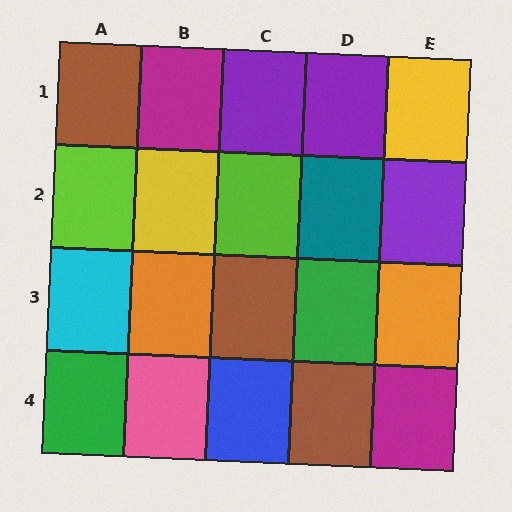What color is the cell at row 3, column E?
Orange.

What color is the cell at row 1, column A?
Brown.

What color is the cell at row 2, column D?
Teal.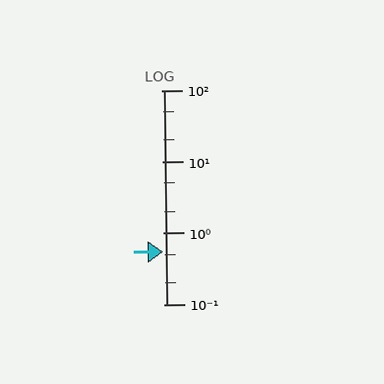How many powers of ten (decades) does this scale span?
The scale spans 3 decades, from 0.1 to 100.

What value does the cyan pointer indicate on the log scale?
The pointer indicates approximately 0.55.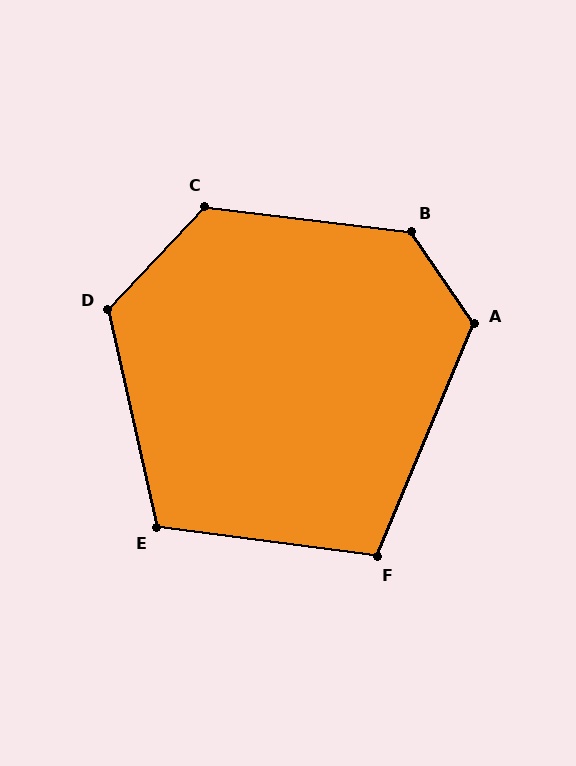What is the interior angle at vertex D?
Approximately 124 degrees (obtuse).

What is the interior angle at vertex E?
Approximately 110 degrees (obtuse).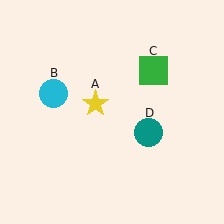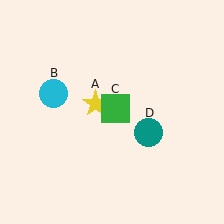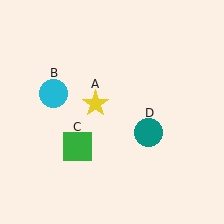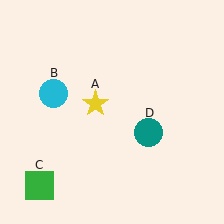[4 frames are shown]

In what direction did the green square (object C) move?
The green square (object C) moved down and to the left.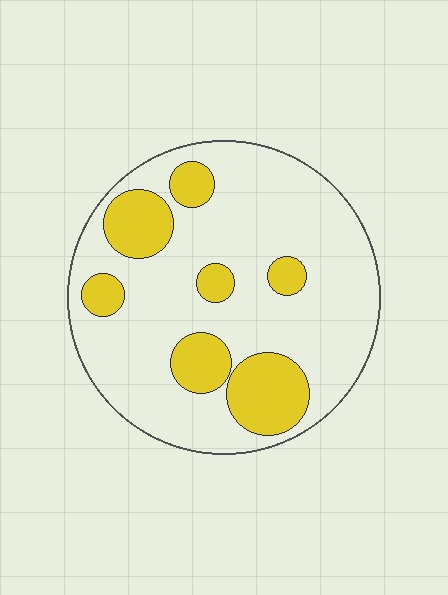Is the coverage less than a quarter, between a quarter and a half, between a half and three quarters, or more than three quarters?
Less than a quarter.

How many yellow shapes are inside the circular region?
7.